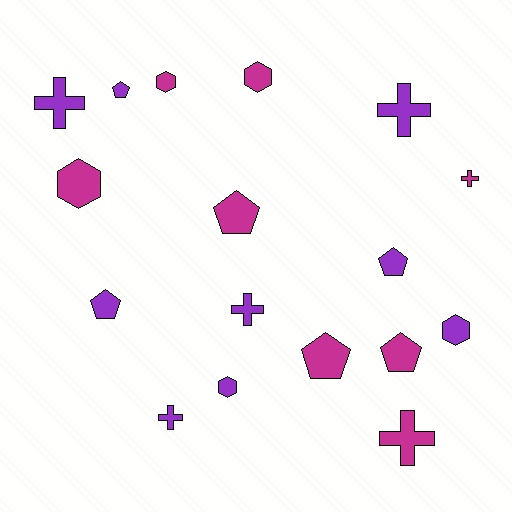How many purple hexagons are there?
There are 2 purple hexagons.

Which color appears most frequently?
Purple, with 9 objects.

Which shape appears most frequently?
Pentagon, with 6 objects.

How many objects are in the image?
There are 17 objects.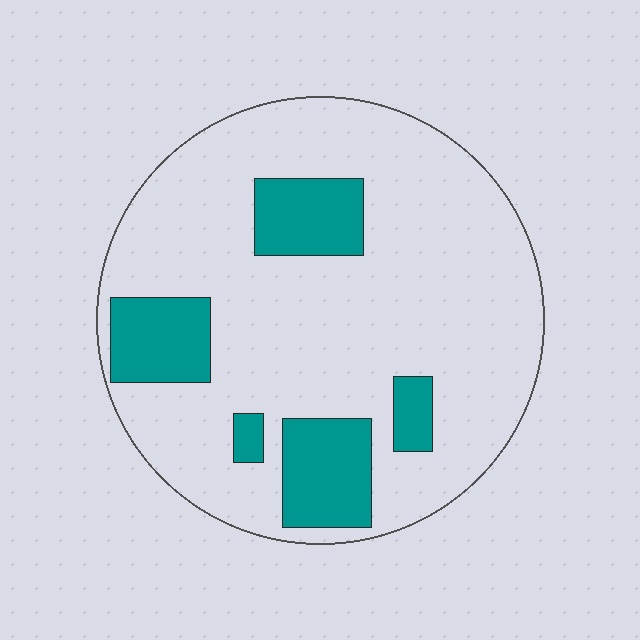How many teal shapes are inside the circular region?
5.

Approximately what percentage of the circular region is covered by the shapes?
Approximately 20%.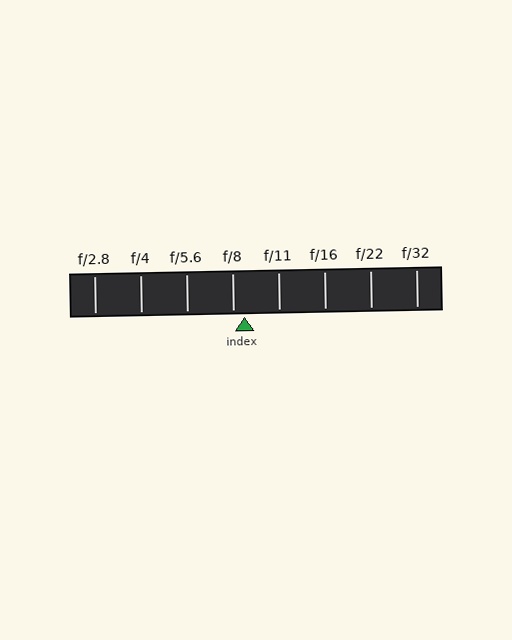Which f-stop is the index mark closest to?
The index mark is closest to f/8.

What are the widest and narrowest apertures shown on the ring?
The widest aperture shown is f/2.8 and the narrowest is f/32.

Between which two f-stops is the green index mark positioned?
The index mark is between f/8 and f/11.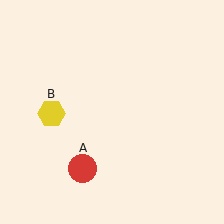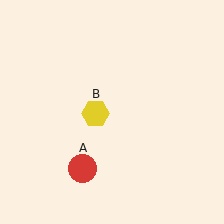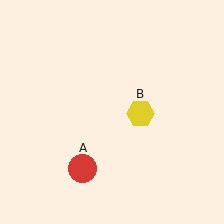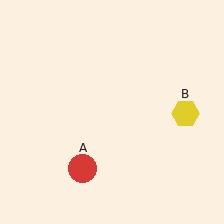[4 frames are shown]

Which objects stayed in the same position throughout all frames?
Red circle (object A) remained stationary.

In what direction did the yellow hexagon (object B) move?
The yellow hexagon (object B) moved right.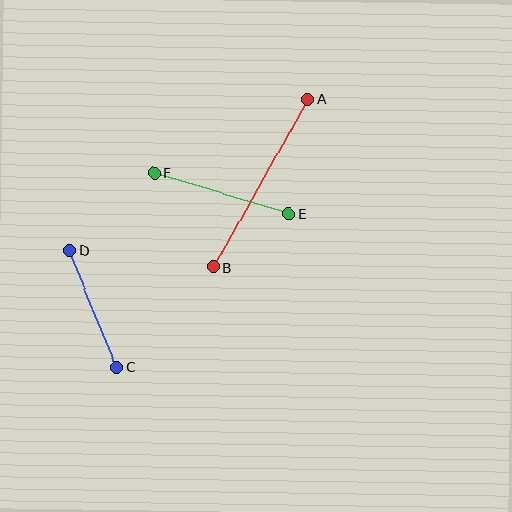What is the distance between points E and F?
The distance is approximately 140 pixels.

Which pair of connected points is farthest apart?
Points A and B are farthest apart.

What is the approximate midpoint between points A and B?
The midpoint is at approximately (261, 183) pixels.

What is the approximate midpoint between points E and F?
The midpoint is at approximately (222, 193) pixels.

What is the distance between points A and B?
The distance is approximately 193 pixels.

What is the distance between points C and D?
The distance is approximately 126 pixels.